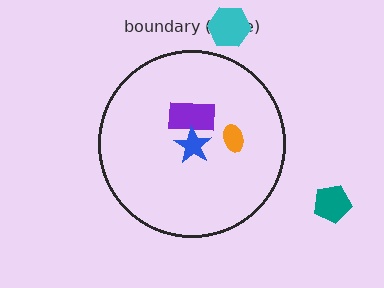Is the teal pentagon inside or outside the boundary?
Outside.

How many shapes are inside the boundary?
3 inside, 2 outside.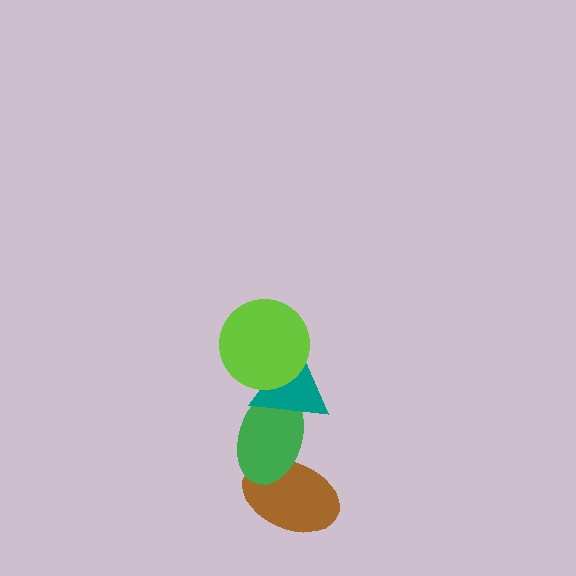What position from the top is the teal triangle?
The teal triangle is 2nd from the top.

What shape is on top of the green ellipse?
The teal triangle is on top of the green ellipse.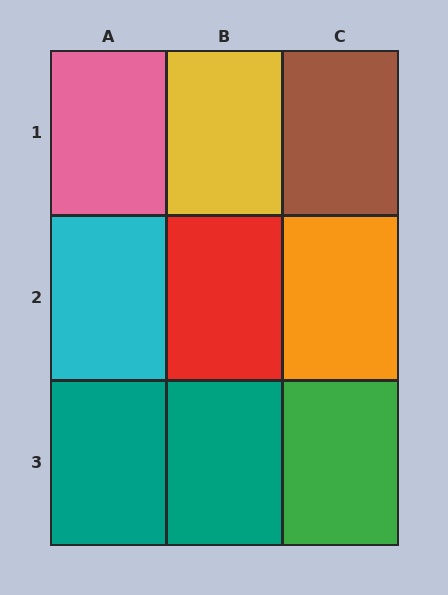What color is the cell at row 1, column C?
Brown.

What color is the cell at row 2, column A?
Cyan.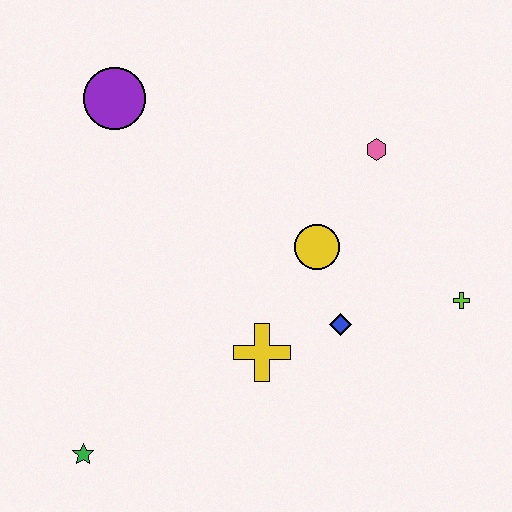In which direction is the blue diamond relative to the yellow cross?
The blue diamond is to the right of the yellow cross.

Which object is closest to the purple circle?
The yellow circle is closest to the purple circle.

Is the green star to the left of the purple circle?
Yes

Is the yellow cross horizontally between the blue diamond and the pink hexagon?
No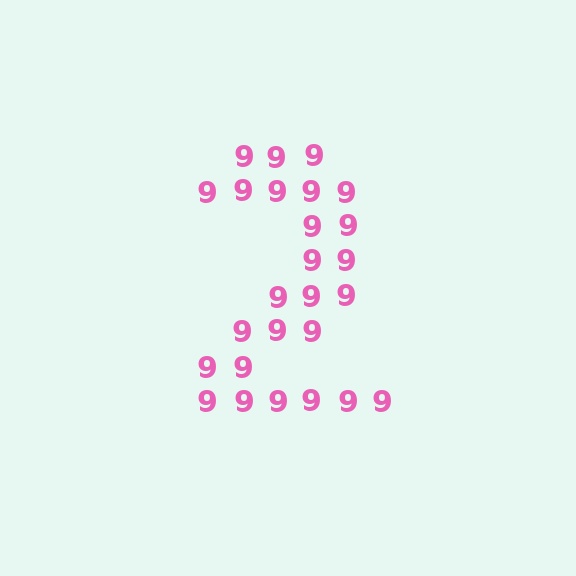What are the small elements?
The small elements are digit 9's.